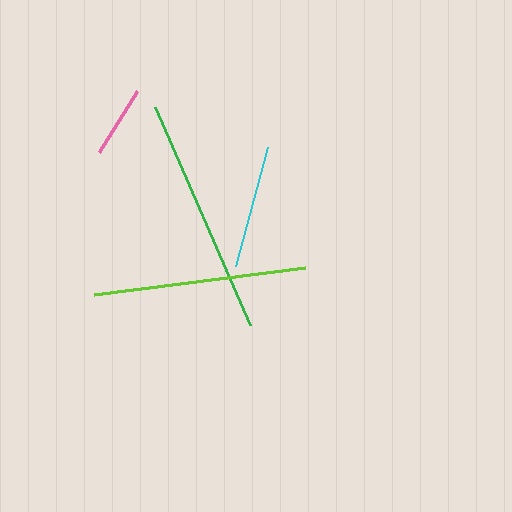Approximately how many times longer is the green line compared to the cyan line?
The green line is approximately 1.9 times the length of the cyan line.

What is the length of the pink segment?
The pink segment is approximately 72 pixels long.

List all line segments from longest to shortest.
From longest to shortest: green, lime, cyan, pink.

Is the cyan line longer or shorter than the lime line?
The lime line is longer than the cyan line.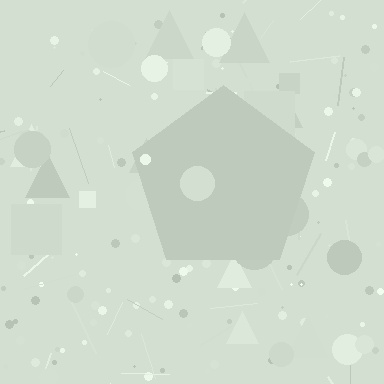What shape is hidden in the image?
A pentagon is hidden in the image.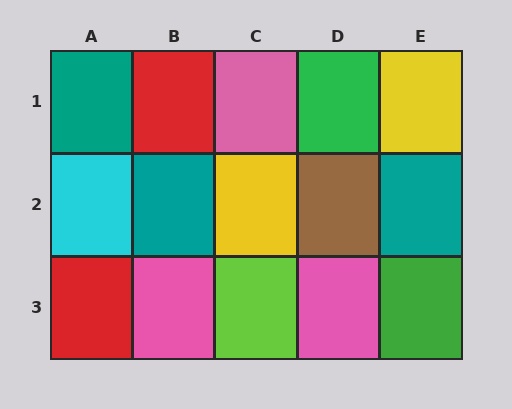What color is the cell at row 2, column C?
Yellow.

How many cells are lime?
1 cell is lime.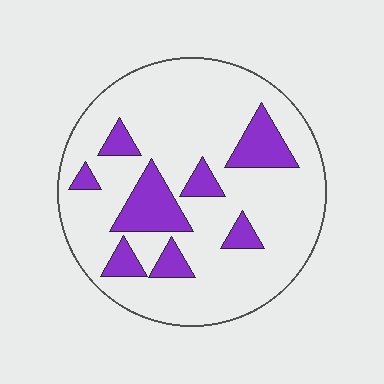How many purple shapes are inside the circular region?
8.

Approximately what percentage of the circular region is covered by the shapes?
Approximately 20%.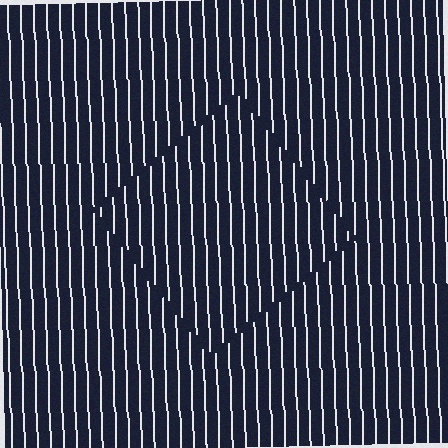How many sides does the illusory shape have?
4 sides — the line-ends trace a square.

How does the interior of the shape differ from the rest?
The interior of the shape contains the same grating, shifted by half a period — the contour is defined by the phase discontinuity where line-ends from the inner and outer gratings abut.